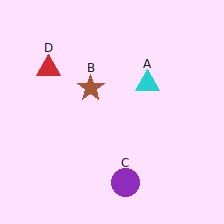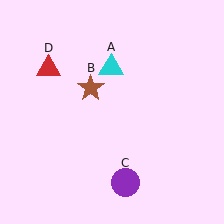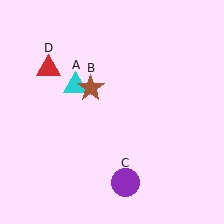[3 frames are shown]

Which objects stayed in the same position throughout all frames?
Brown star (object B) and purple circle (object C) and red triangle (object D) remained stationary.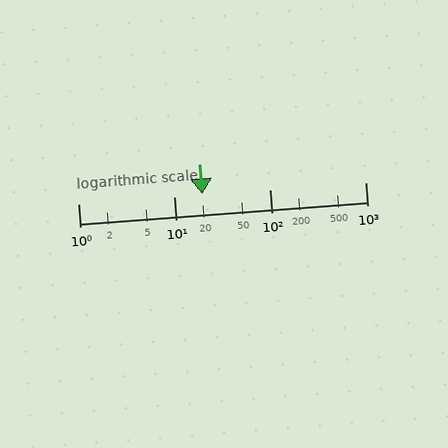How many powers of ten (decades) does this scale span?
The scale spans 3 decades, from 1 to 1000.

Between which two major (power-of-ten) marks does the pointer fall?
The pointer is between 10 and 100.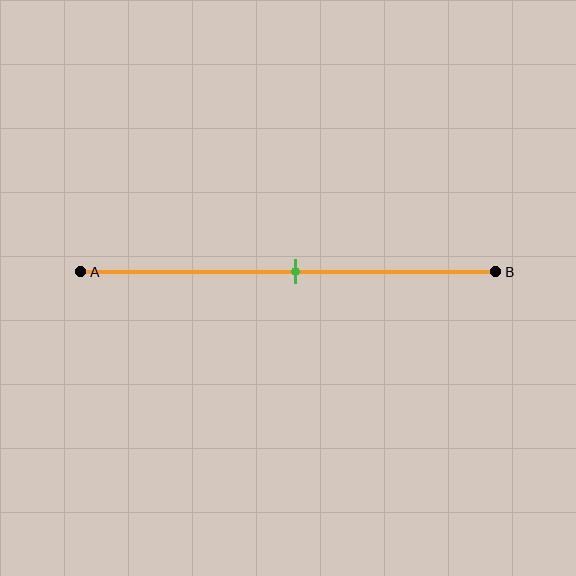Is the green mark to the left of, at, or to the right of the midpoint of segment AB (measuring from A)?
The green mark is approximately at the midpoint of segment AB.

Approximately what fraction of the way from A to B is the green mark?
The green mark is approximately 50% of the way from A to B.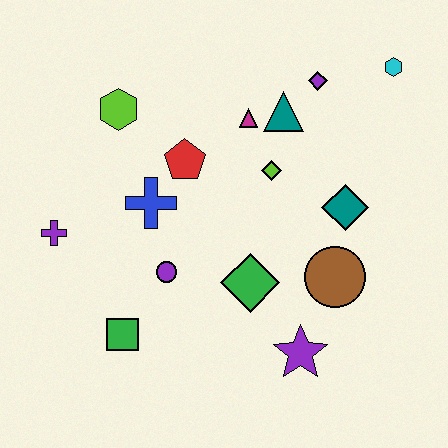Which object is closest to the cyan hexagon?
The purple diamond is closest to the cyan hexagon.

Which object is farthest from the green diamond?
The cyan hexagon is farthest from the green diamond.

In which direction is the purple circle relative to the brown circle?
The purple circle is to the left of the brown circle.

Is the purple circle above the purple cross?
No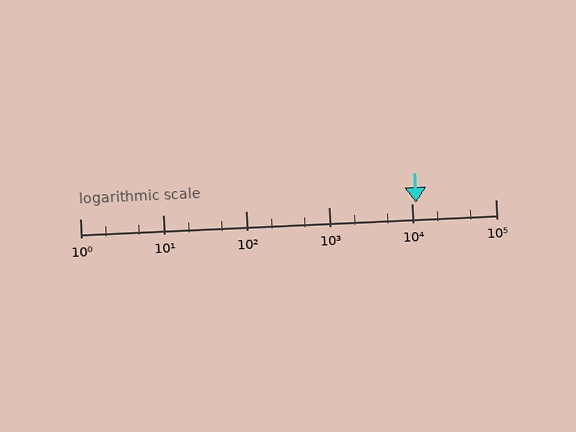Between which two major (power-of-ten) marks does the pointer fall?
The pointer is between 10000 and 100000.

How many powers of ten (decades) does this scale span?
The scale spans 5 decades, from 1 to 100000.